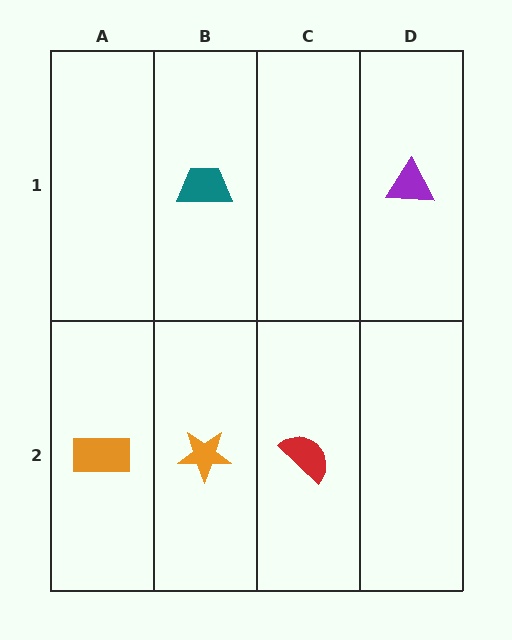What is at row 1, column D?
A purple triangle.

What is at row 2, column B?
An orange star.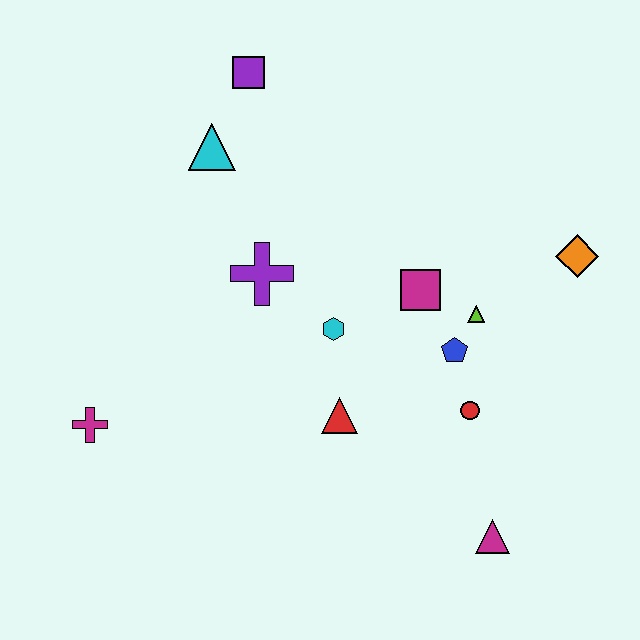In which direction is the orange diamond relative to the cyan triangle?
The orange diamond is to the right of the cyan triangle.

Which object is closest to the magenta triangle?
The red circle is closest to the magenta triangle.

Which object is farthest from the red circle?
The purple square is farthest from the red circle.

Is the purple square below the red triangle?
No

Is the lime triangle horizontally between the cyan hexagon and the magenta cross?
No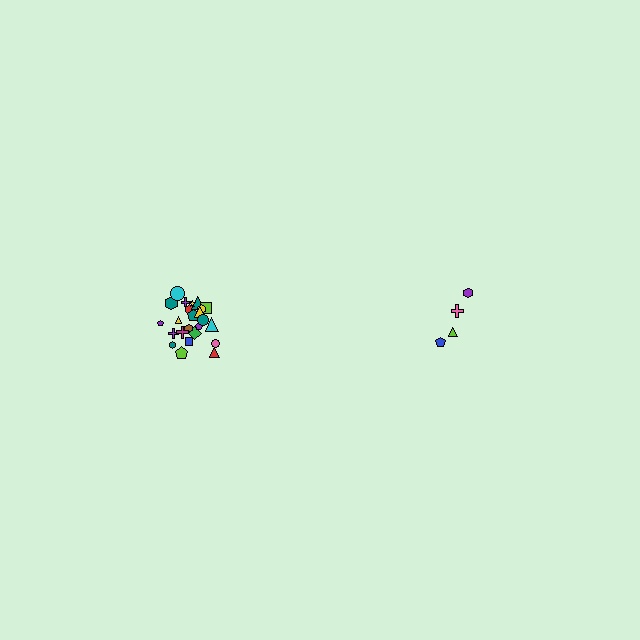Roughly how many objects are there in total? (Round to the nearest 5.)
Roughly 30 objects in total.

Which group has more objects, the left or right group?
The left group.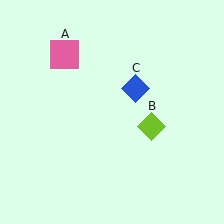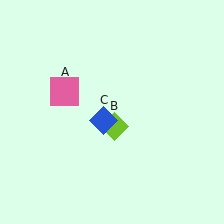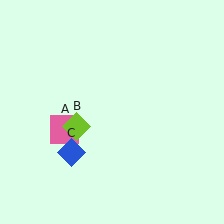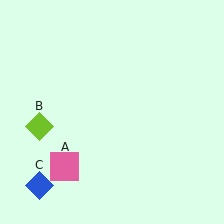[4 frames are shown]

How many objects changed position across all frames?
3 objects changed position: pink square (object A), lime diamond (object B), blue diamond (object C).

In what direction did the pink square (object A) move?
The pink square (object A) moved down.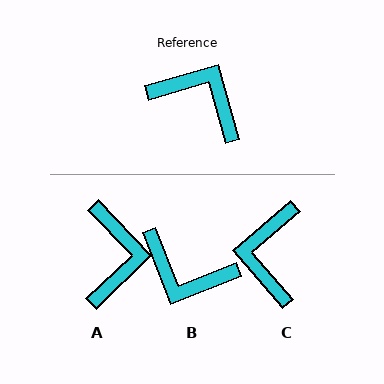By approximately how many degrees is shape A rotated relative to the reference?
Approximately 62 degrees clockwise.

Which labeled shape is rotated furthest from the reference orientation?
B, about 175 degrees away.